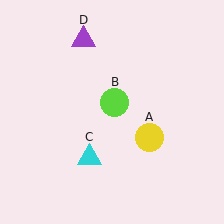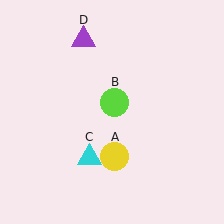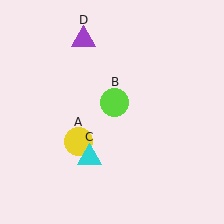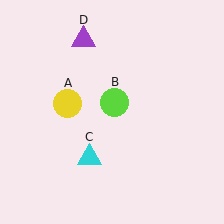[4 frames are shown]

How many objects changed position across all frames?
1 object changed position: yellow circle (object A).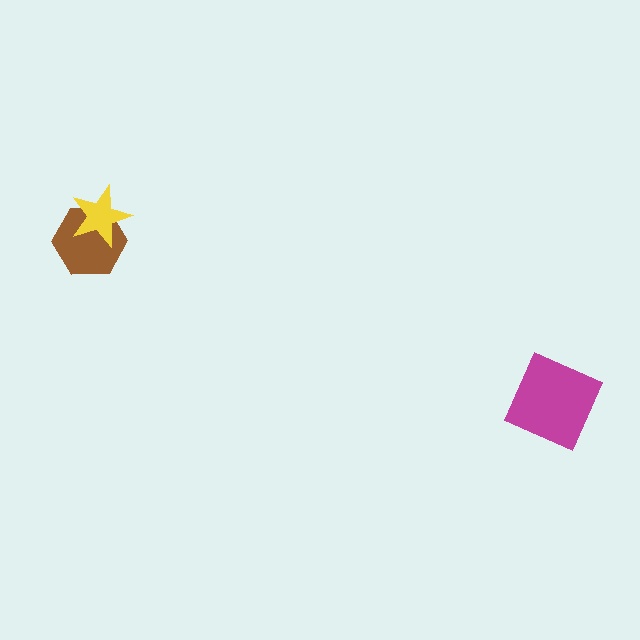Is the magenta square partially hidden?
No, no other shape covers it.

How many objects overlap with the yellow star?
1 object overlaps with the yellow star.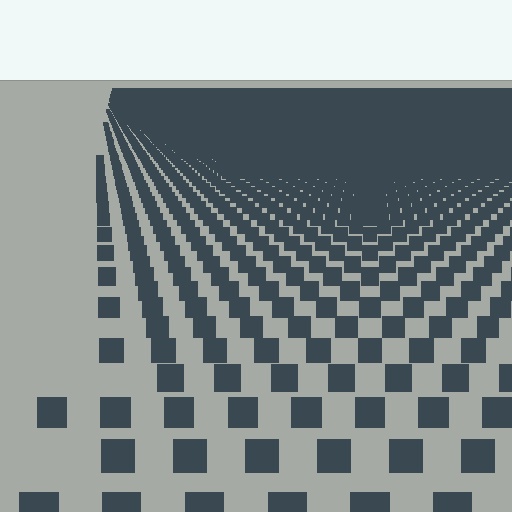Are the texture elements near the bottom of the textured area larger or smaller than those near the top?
Larger. Near the bottom, elements are closer to the viewer and appear at a bigger on-screen size.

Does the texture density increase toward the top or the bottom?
Density increases toward the top.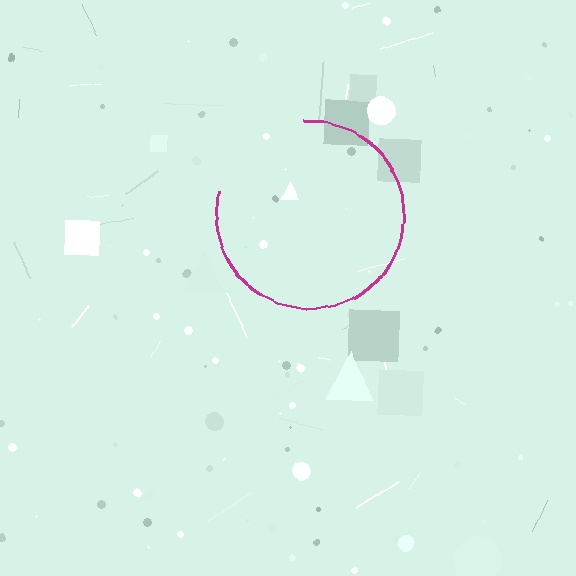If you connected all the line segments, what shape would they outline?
They would outline a circle.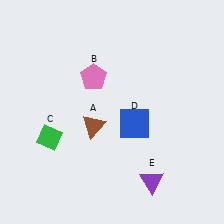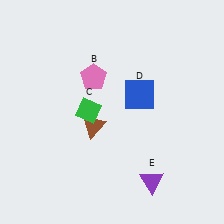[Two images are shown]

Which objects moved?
The objects that moved are: the green diamond (C), the blue square (D).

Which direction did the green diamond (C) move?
The green diamond (C) moved right.